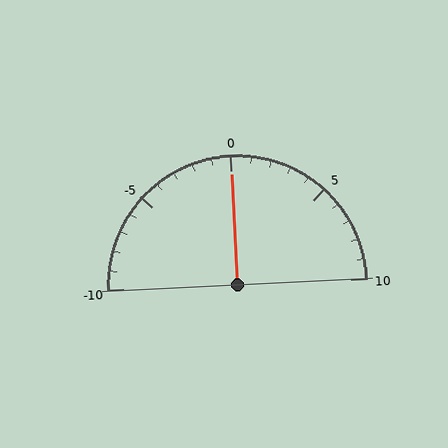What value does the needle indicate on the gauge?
The needle indicates approximately 0.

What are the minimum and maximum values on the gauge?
The gauge ranges from -10 to 10.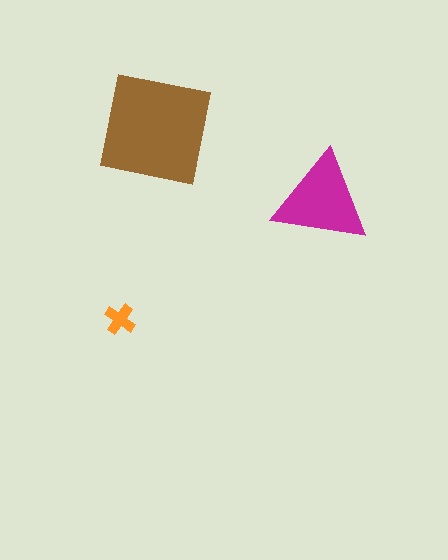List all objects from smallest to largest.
The orange cross, the magenta triangle, the brown square.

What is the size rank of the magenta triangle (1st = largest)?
2nd.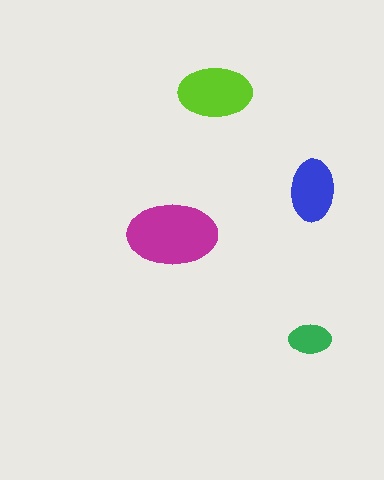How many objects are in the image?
There are 4 objects in the image.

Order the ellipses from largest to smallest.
the magenta one, the lime one, the blue one, the green one.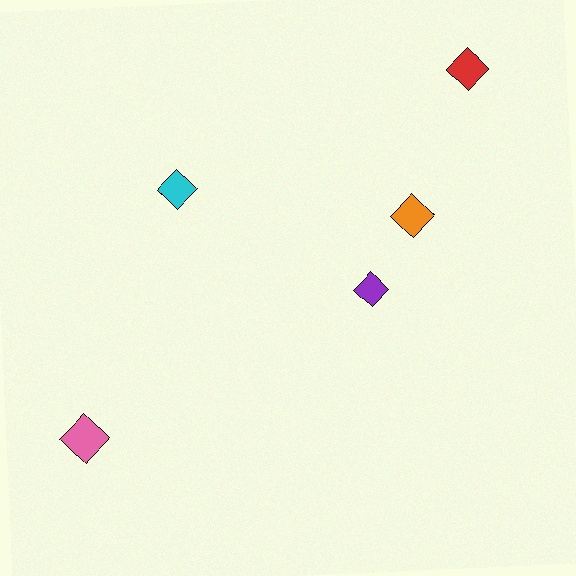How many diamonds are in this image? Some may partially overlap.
There are 5 diamonds.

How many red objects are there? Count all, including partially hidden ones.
There is 1 red object.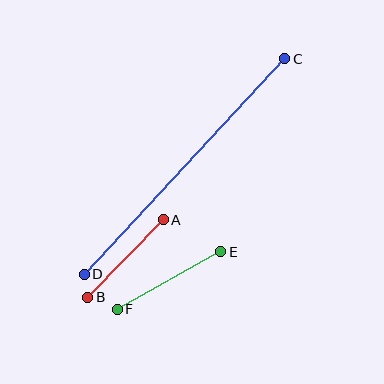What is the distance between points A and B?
The distance is approximately 108 pixels.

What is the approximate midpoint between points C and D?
The midpoint is at approximately (184, 166) pixels.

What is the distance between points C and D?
The distance is approximately 294 pixels.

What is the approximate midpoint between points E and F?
The midpoint is at approximately (169, 281) pixels.